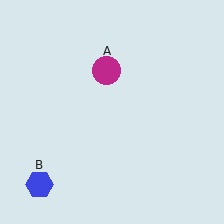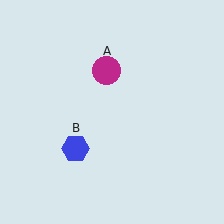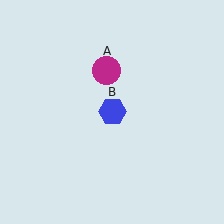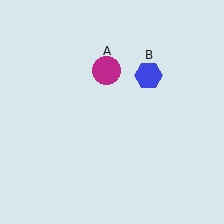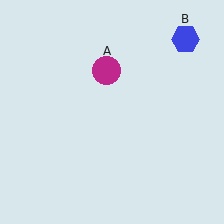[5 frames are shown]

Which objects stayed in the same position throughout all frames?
Magenta circle (object A) remained stationary.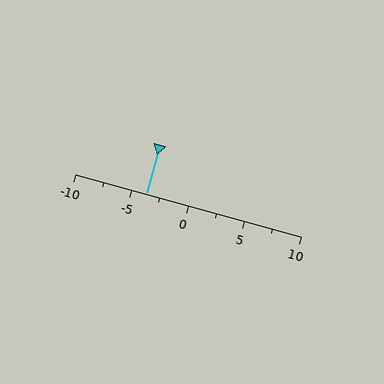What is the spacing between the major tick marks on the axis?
The major ticks are spaced 5 apart.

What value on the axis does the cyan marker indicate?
The marker indicates approximately -3.8.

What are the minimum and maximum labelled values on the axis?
The axis runs from -10 to 10.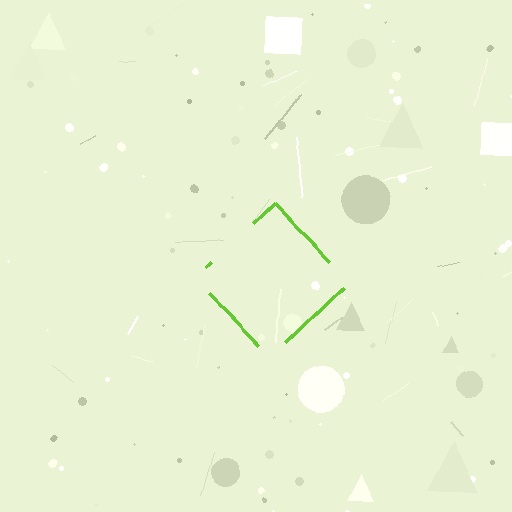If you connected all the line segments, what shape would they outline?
They would outline a diamond.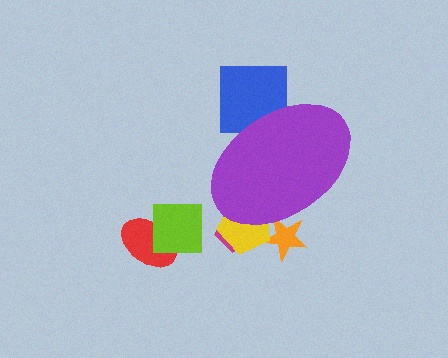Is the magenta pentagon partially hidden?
Yes, the magenta pentagon is partially hidden behind the purple ellipse.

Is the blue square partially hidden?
Yes, the blue square is partially hidden behind the purple ellipse.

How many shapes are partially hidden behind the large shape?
4 shapes are partially hidden.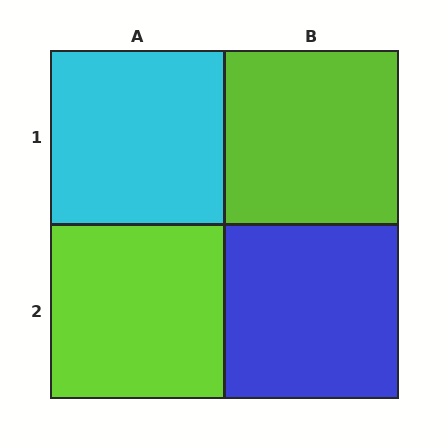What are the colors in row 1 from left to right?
Cyan, lime.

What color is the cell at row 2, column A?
Lime.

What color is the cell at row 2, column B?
Blue.